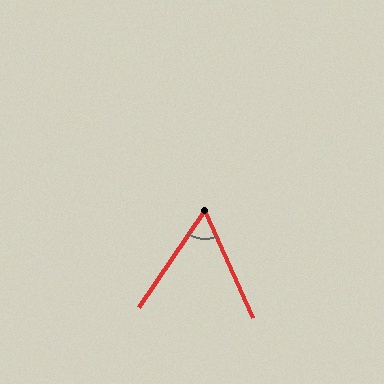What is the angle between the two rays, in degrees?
Approximately 58 degrees.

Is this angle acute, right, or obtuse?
It is acute.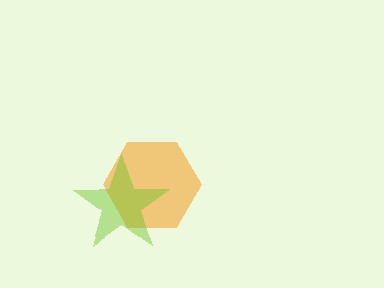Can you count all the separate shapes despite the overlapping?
Yes, there are 2 separate shapes.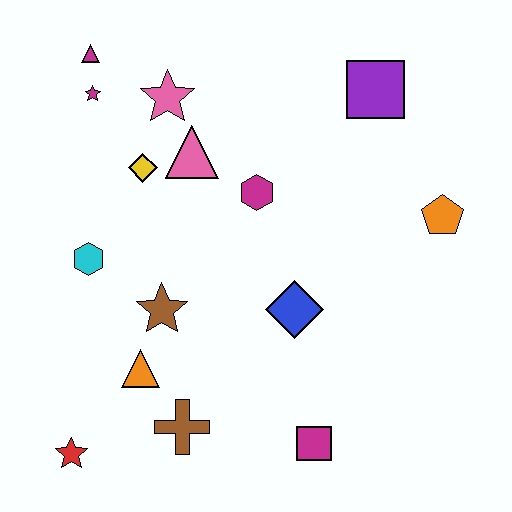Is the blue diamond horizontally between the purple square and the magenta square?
No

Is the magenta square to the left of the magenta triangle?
No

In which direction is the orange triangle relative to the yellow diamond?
The orange triangle is below the yellow diamond.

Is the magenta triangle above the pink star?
Yes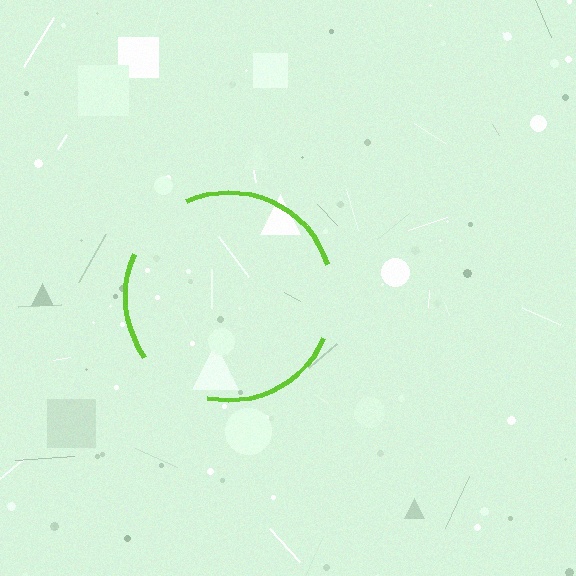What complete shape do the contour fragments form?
The contour fragments form a circle.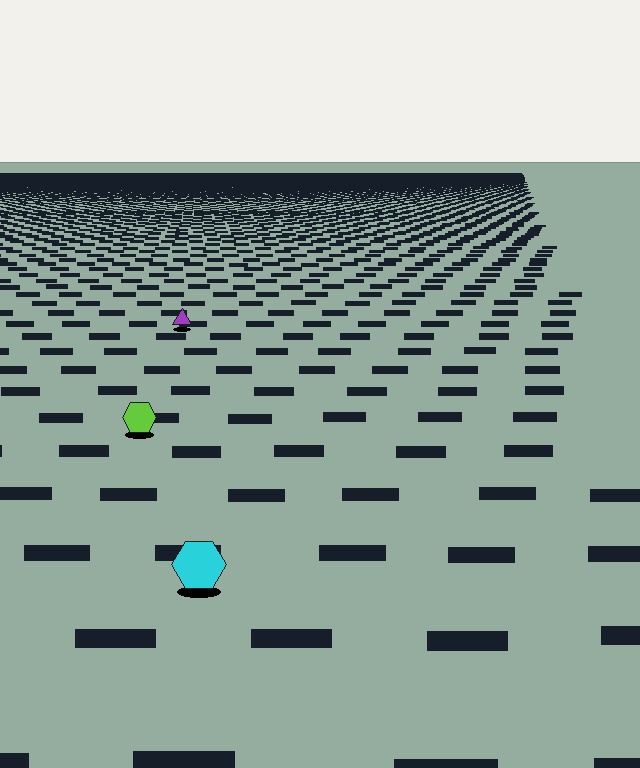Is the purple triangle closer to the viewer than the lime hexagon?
No. The lime hexagon is closer — you can tell from the texture gradient: the ground texture is coarser near it.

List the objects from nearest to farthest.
From nearest to farthest: the cyan hexagon, the lime hexagon, the purple triangle.